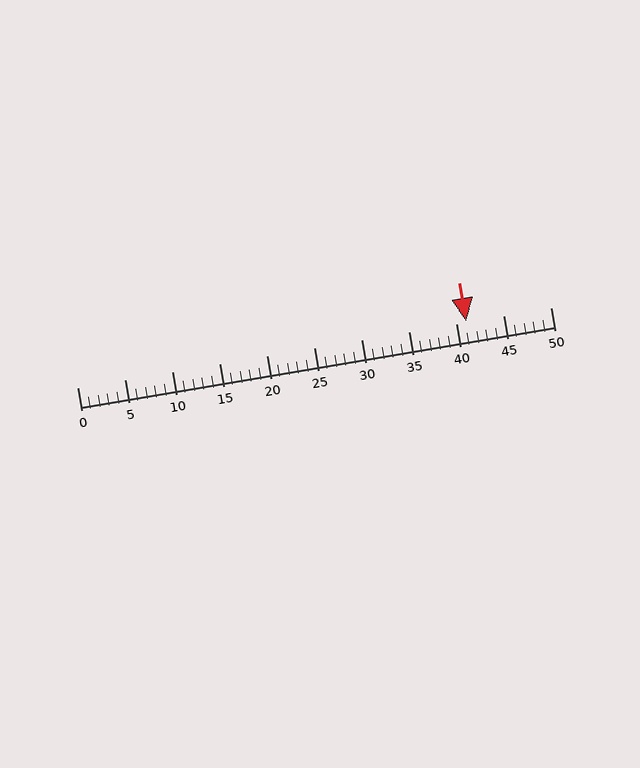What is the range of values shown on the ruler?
The ruler shows values from 0 to 50.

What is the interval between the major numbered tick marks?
The major tick marks are spaced 5 units apart.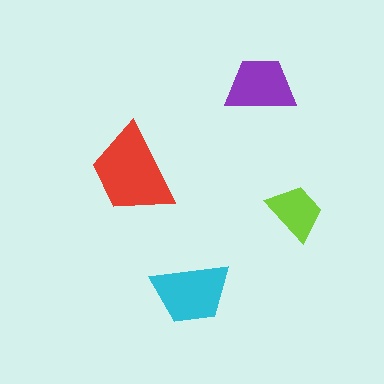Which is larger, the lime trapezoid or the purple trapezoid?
The purple one.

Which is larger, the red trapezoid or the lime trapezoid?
The red one.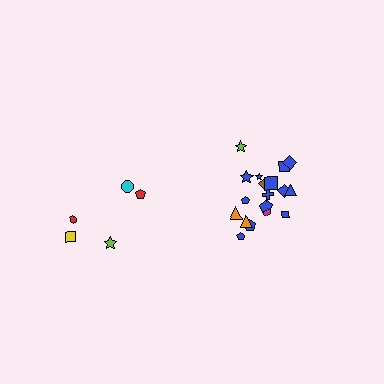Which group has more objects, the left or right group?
The right group.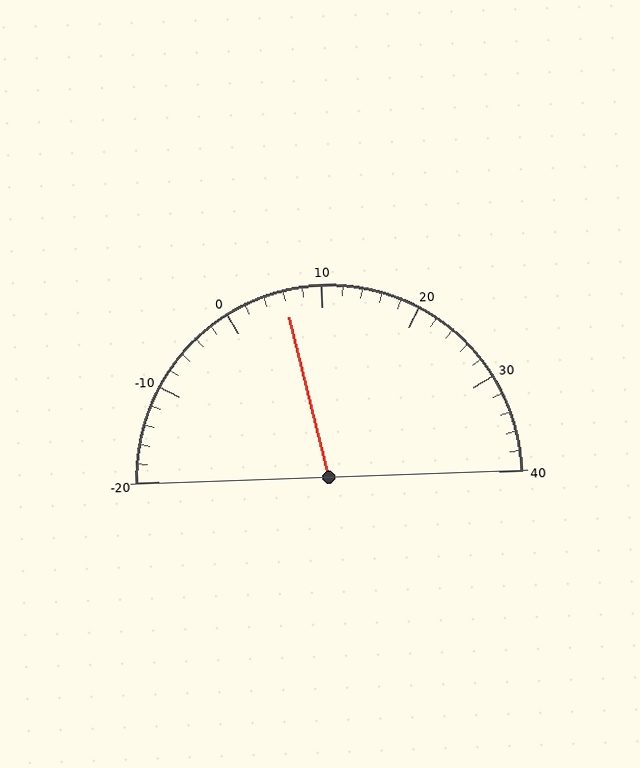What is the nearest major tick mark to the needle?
The nearest major tick mark is 10.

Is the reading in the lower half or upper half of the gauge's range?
The reading is in the lower half of the range (-20 to 40).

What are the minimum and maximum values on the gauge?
The gauge ranges from -20 to 40.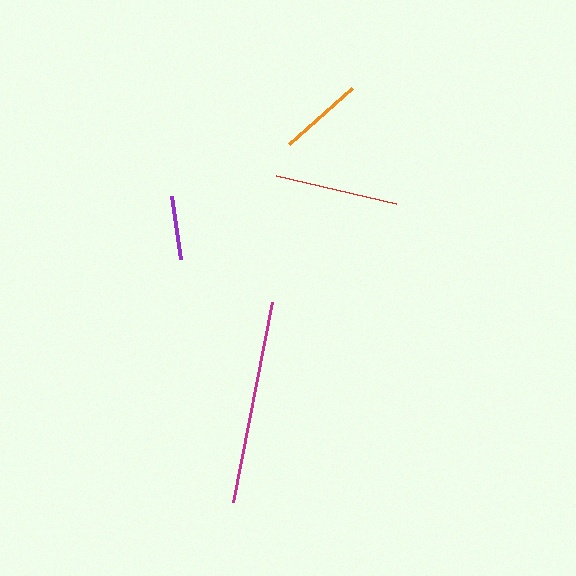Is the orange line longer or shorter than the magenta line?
The magenta line is longer than the orange line.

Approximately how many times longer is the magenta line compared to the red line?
The magenta line is approximately 1.7 times the length of the red line.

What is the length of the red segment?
The red segment is approximately 123 pixels long.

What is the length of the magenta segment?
The magenta segment is approximately 204 pixels long.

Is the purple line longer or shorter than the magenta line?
The magenta line is longer than the purple line.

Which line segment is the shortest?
The purple line is the shortest at approximately 64 pixels.